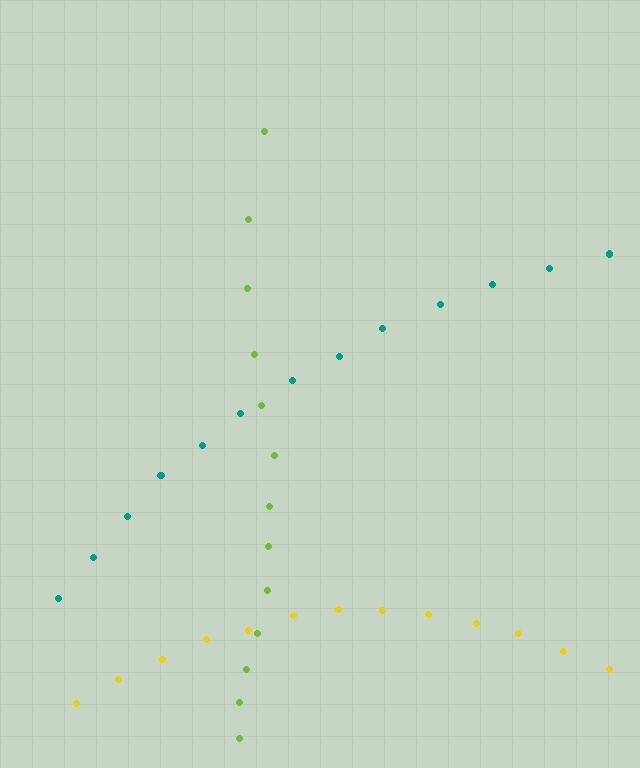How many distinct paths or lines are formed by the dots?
There are 3 distinct paths.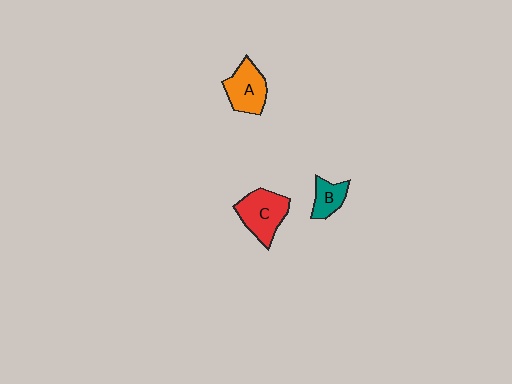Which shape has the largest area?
Shape C (red).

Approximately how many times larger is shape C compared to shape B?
Approximately 1.9 times.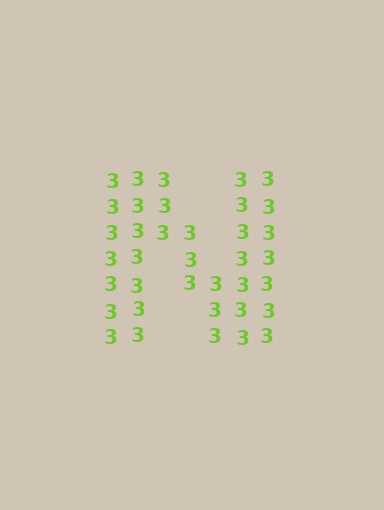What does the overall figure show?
The overall figure shows the letter N.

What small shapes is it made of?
It is made of small digit 3's.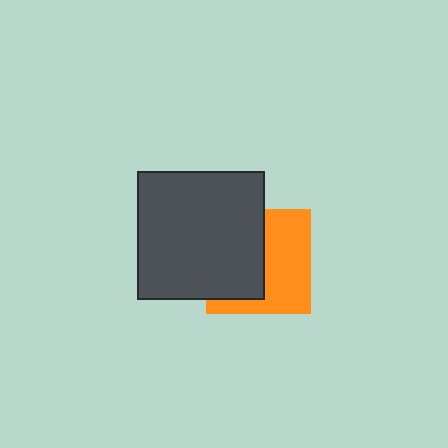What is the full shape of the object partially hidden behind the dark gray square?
The partially hidden object is an orange square.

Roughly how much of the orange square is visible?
About half of it is visible (roughly 51%).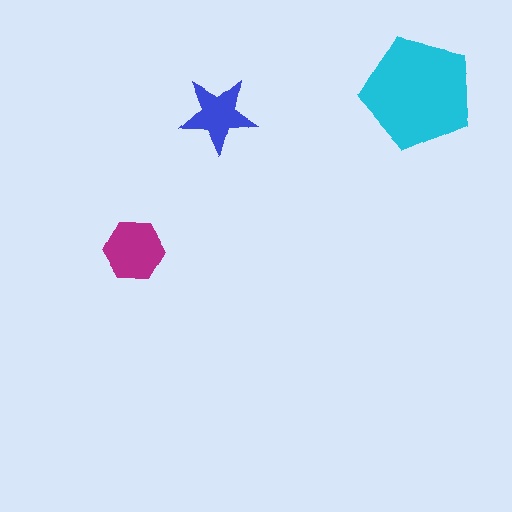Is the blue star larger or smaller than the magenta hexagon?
Smaller.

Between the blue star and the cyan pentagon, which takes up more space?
The cyan pentagon.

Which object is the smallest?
The blue star.